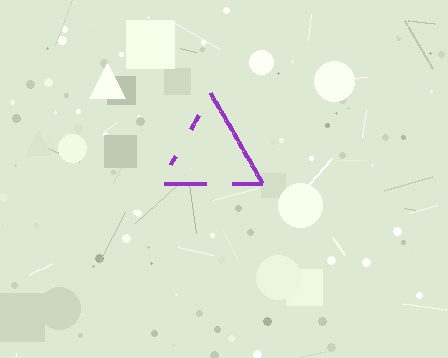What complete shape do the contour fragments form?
The contour fragments form a triangle.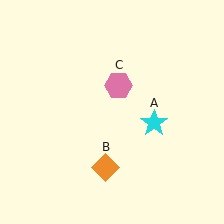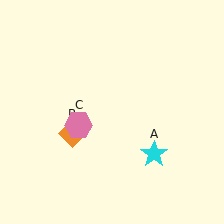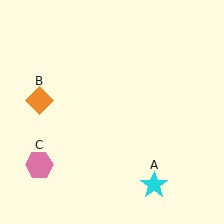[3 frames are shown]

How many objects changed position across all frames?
3 objects changed position: cyan star (object A), orange diamond (object B), pink hexagon (object C).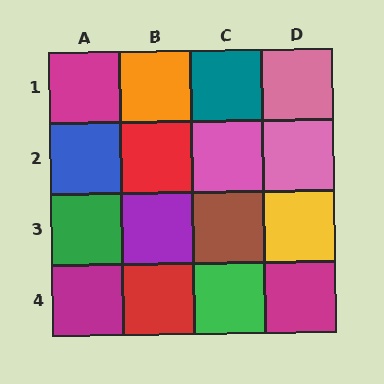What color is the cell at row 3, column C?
Brown.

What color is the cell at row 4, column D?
Magenta.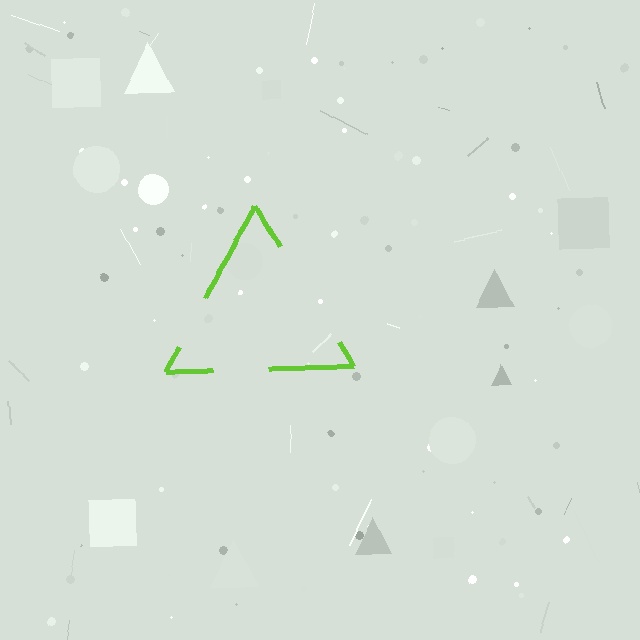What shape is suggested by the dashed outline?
The dashed outline suggests a triangle.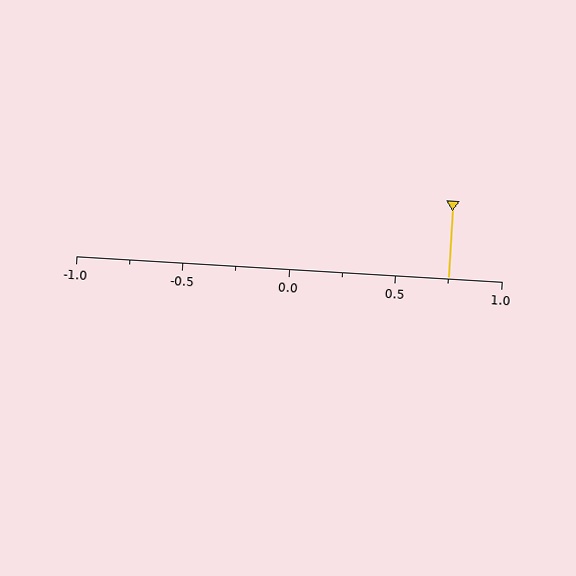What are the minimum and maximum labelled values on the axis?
The axis runs from -1.0 to 1.0.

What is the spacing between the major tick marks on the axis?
The major ticks are spaced 0.5 apart.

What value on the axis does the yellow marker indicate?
The marker indicates approximately 0.75.